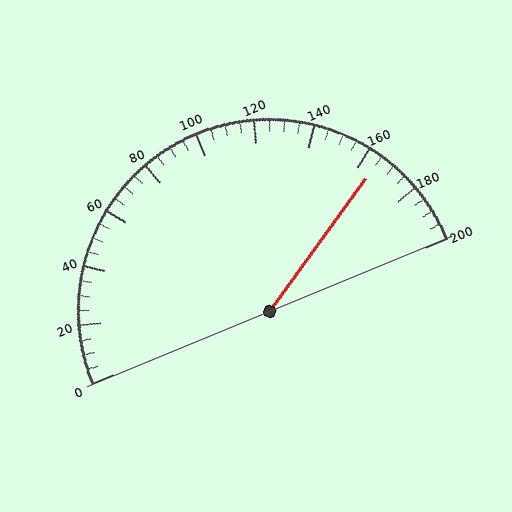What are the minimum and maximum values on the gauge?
The gauge ranges from 0 to 200.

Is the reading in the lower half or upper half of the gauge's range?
The reading is in the upper half of the range (0 to 200).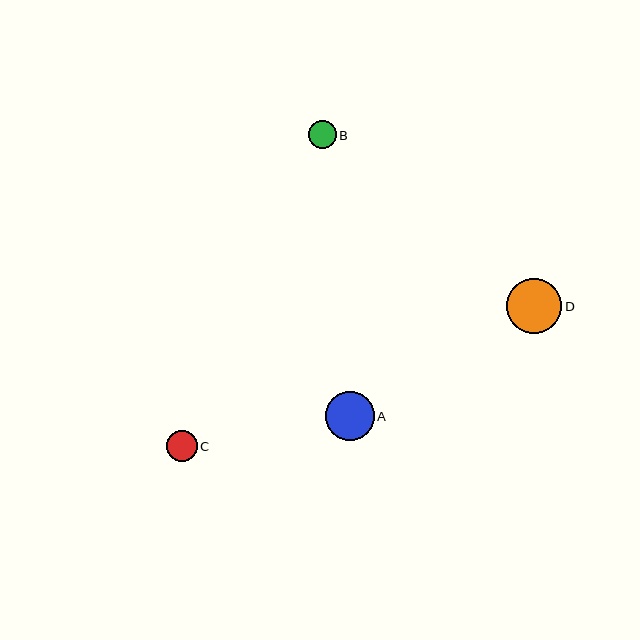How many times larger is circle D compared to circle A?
Circle D is approximately 1.1 times the size of circle A.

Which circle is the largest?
Circle D is the largest with a size of approximately 55 pixels.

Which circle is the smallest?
Circle B is the smallest with a size of approximately 28 pixels.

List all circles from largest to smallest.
From largest to smallest: D, A, C, B.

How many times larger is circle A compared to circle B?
Circle A is approximately 1.8 times the size of circle B.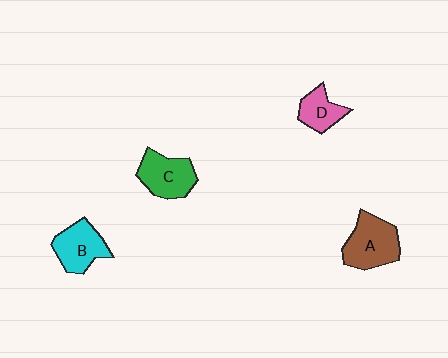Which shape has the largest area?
Shape A (brown).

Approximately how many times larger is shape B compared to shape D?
Approximately 1.4 times.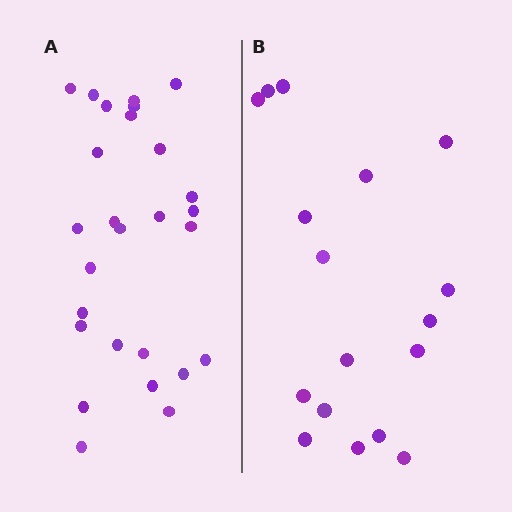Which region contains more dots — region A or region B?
Region A (the left region) has more dots.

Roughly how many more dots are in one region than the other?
Region A has roughly 10 or so more dots than region B.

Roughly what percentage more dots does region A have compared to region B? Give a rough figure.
About 60% more.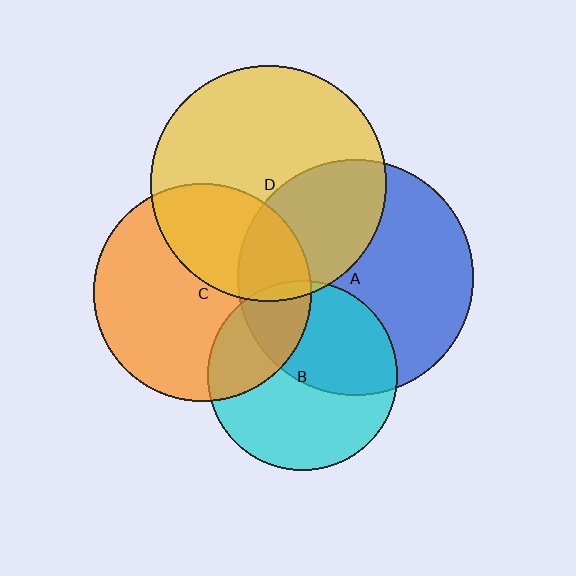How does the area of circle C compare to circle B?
Approximately 1.3 times.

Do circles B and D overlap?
Yes.